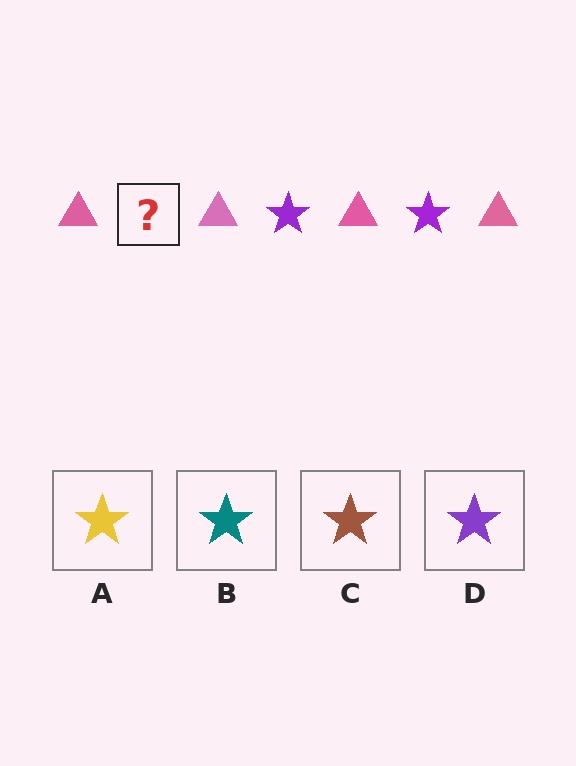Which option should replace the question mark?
Option D.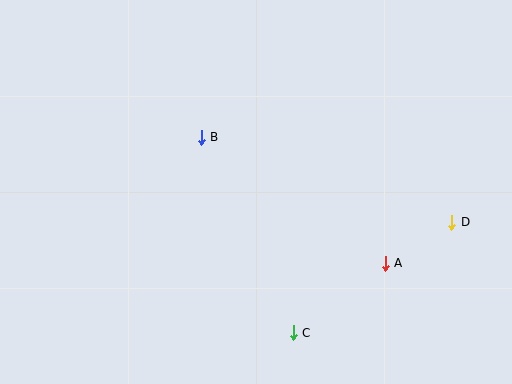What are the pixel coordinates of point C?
Point C is at (293, 333).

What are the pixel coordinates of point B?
Point B is at (201, 138).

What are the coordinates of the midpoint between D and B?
The midpoint between D and B is at (327, 180).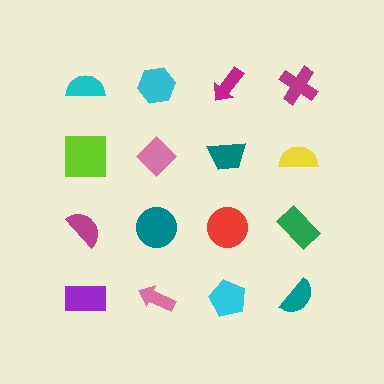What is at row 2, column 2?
A pink diamond.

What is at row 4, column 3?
A cyan pentagon.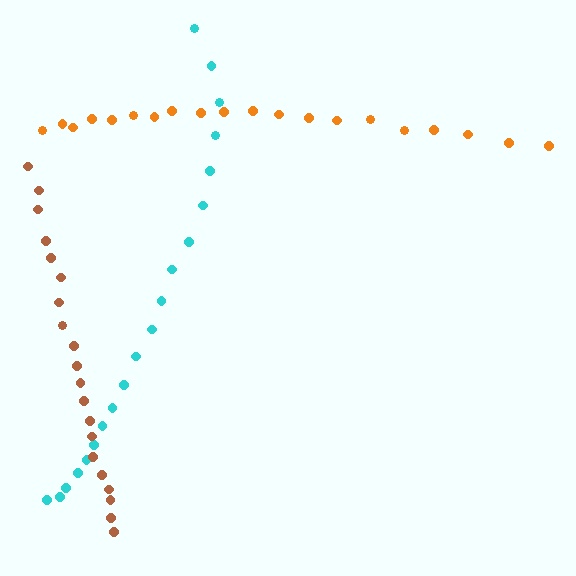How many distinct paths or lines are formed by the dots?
There are 3 distinct paths.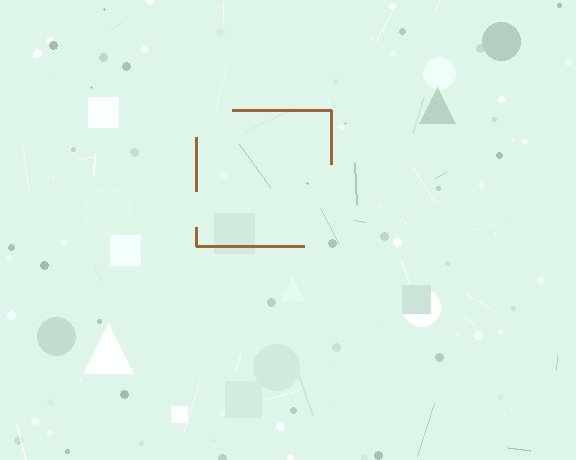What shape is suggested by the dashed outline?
The dashed outline suggests a square.